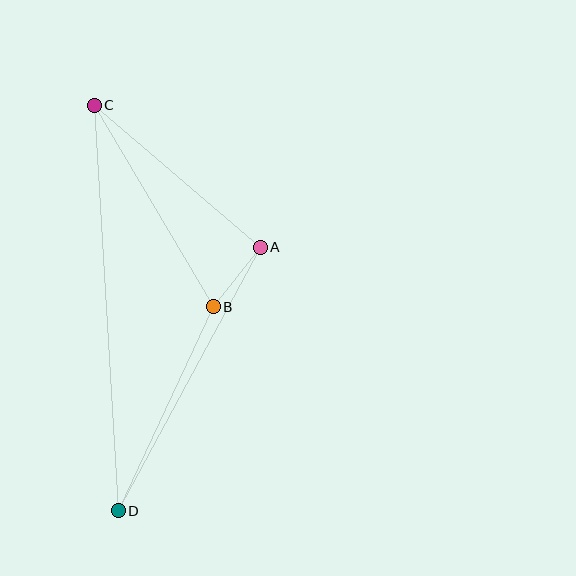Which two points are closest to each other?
Points A and B are closest to each other.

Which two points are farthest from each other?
Points C and D are farthest from each other.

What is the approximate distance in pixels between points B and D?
The distance between B and D is approximately 225 pixels.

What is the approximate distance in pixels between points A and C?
The distance between A and C is approximately 218 pixels.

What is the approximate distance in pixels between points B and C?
The distance between B and C is approximately 234 pixels.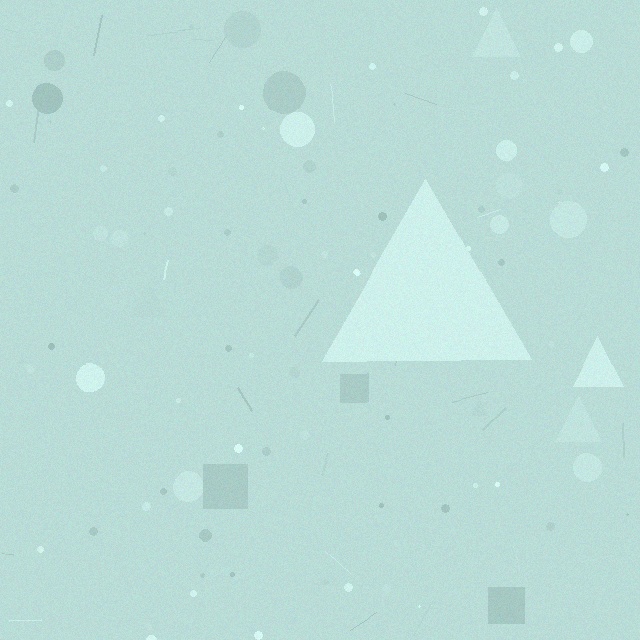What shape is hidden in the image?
A triangle is hidden in the image.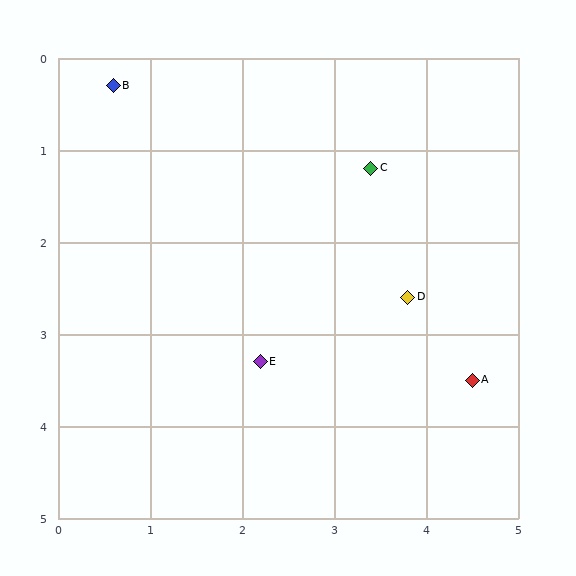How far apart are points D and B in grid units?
Points D and B are about 3.9 grid units apart.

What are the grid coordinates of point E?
Point E is at approximately (2.2, 3.3).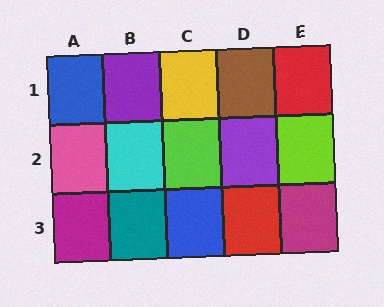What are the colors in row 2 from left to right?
Pink, cyan, lime, purple, lime.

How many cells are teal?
1 cell is teal.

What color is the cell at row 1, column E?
Red.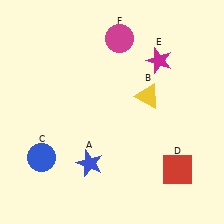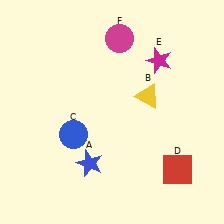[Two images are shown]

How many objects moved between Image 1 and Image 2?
1 object moved between the two images.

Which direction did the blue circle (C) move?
The blue circle (C) moved right.